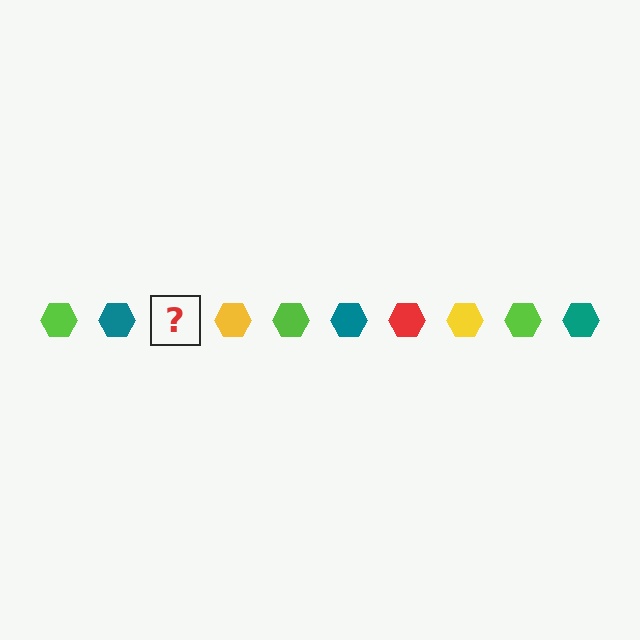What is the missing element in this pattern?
The missing element is a red hexagon.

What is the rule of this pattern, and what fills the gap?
The rule is that the pattern cycles through lime, teal, red, yellow hexagons. The gap should be filled with a red hexagon.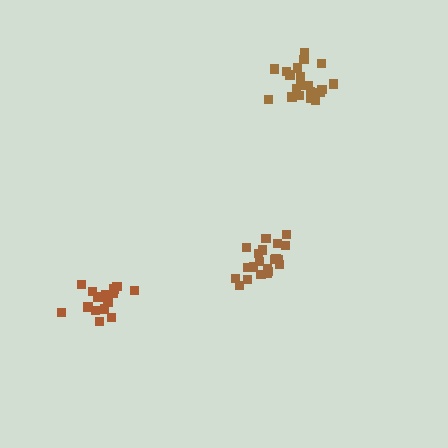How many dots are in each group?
Group 1: 21 dots, Group 2: 21 dots, Group 3: 16 dots (58 total).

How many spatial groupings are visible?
There are 3 spatial groupings.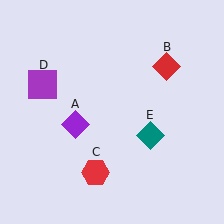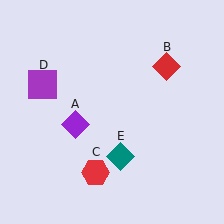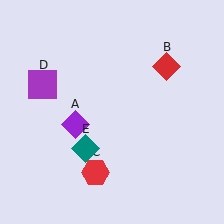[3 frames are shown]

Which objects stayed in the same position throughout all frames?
Purple diamond (object A) and red diamond (object B) and red hexagon (object C) and purple square (object D) remained stationary.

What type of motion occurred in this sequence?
The teal diamond (object E) rotated clockwise around the center of the scene.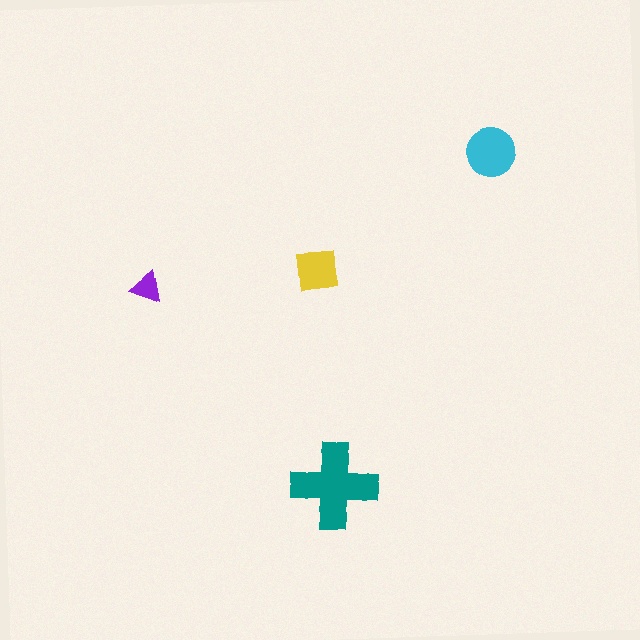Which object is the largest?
The teal cross.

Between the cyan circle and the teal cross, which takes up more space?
The teal cross.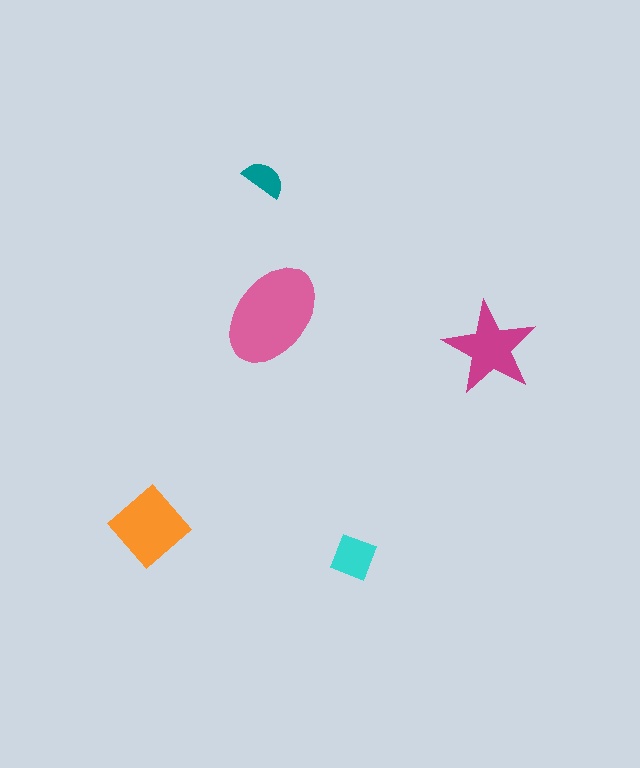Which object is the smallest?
The teal semicircle.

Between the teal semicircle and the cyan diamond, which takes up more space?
The cyan diamond.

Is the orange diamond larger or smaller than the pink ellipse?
Smaller.